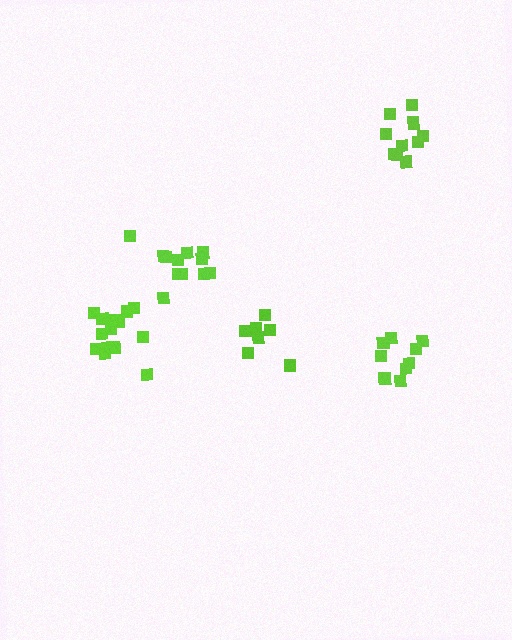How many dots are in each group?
Group 1: 14 dots, Group 2: 9 dots, Group 3: 11 dots, Group 4: 12 dots, Group 5: 8 dots (54 total).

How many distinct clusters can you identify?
There are 5 distinct clusters.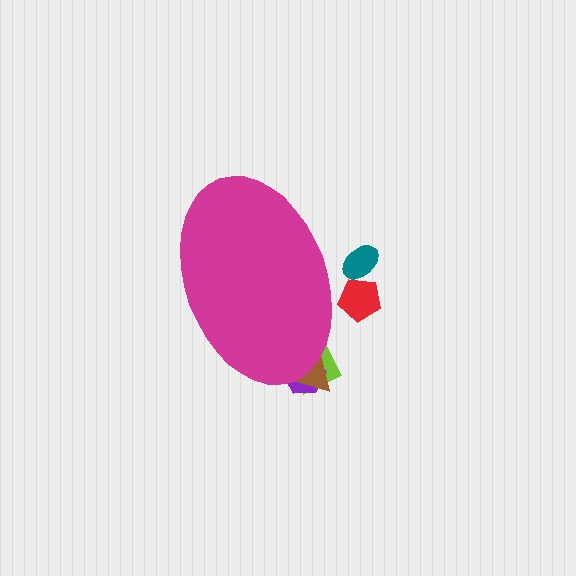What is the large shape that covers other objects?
A magenta ellipse.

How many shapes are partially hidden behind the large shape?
5 shapes are partially hidden.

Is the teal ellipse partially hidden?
Yes, the teal ellipse is partially hidden behind the magenta ellipse.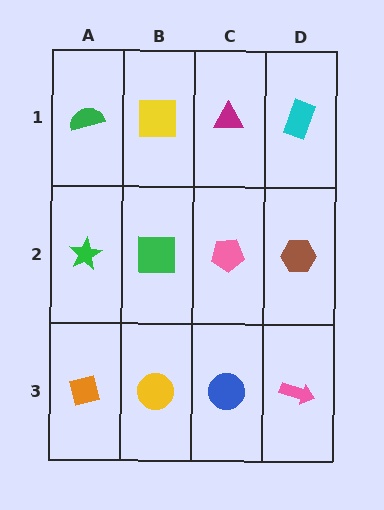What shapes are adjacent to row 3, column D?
A brown hexagon (row 2, column D), a blue circle (row 3, column C).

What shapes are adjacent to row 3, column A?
A green star (row 2, column A), a yellow circle (row 3, column B).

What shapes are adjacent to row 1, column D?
A brown hexagon (row 2, column D), a magenta triangle (row 1, column C).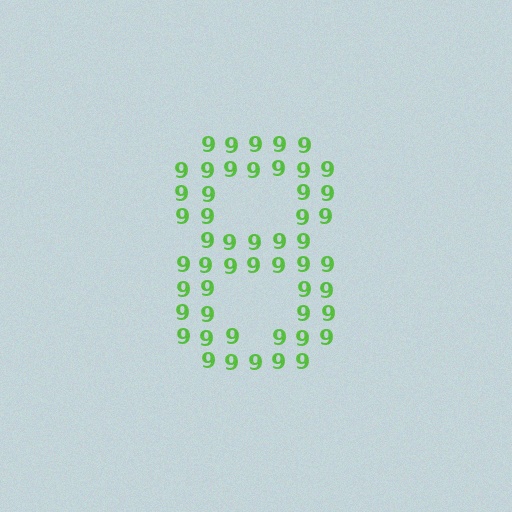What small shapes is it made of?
It is made of small digit 9's.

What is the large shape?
The large shape is the digit 8.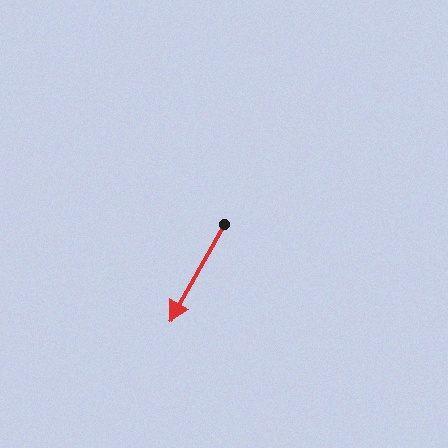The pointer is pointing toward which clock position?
Roughly 7 o'clock.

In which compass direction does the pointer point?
Southwest.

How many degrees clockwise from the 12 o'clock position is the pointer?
Approximately 209 degrees.